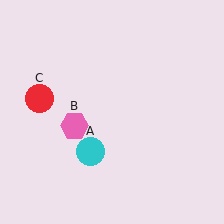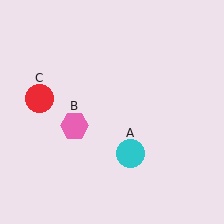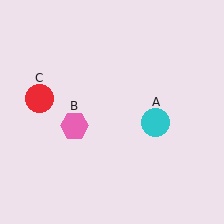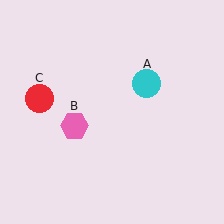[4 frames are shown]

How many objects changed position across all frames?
1 object changed position: cyan circle (object A).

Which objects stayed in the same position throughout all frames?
Pink hexagon (object B) and red circle (object C) remained stationary.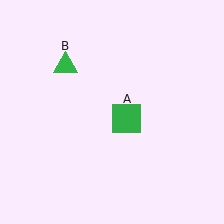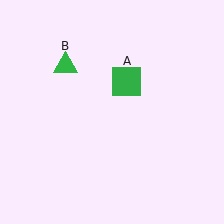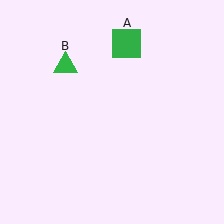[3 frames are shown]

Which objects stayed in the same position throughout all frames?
Green triangle (object B) remained stationary.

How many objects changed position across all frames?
1 object changed position: green square (object A).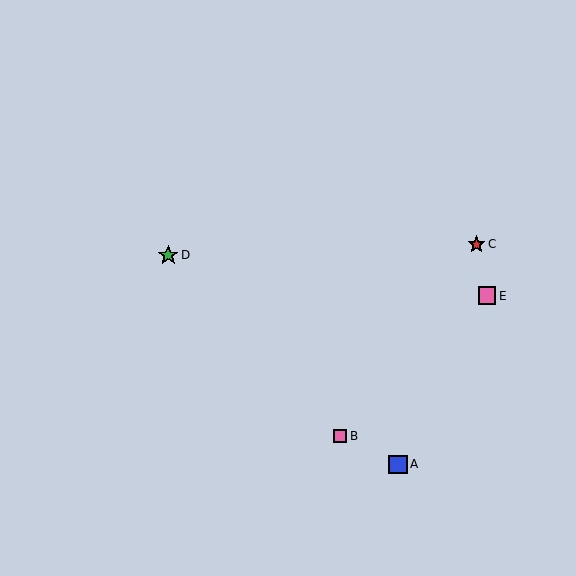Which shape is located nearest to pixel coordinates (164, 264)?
The green star (labeled D) at (168, 255) is nearest to that location.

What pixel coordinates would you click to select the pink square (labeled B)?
Click at (340, 436) to select the pink square B.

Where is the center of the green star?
The center of the green star is at (168, 255).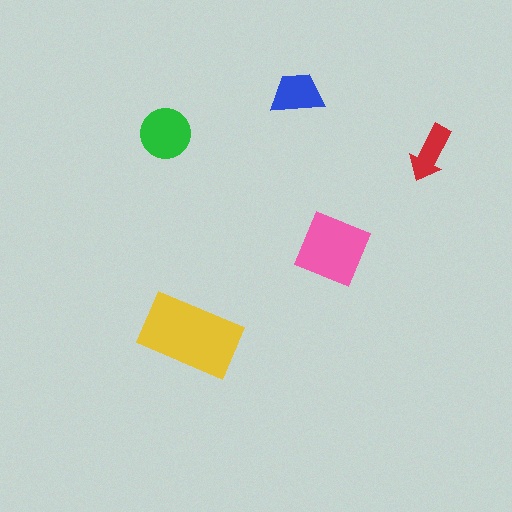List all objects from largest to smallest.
The yellow rectangle, the pink diamond, the green circle, the blue trapezoid, the red arrow.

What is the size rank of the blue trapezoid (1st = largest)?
4th.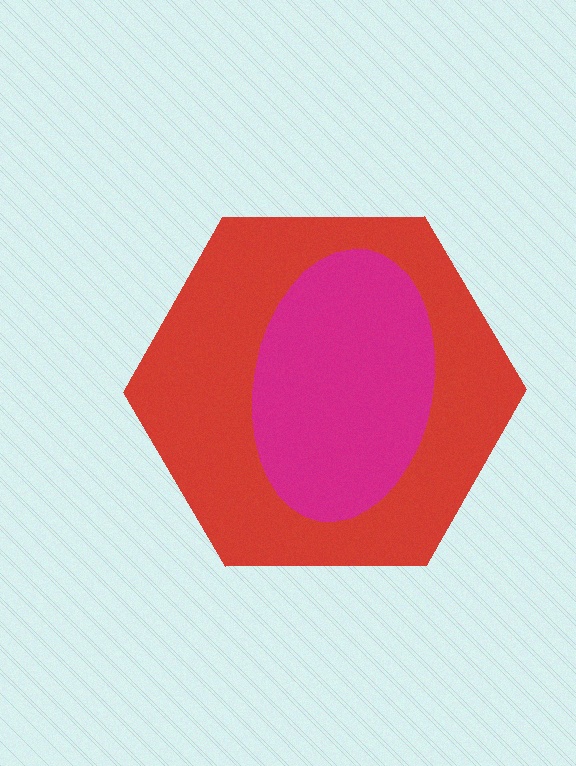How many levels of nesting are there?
2.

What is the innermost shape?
The magenta ellipse.